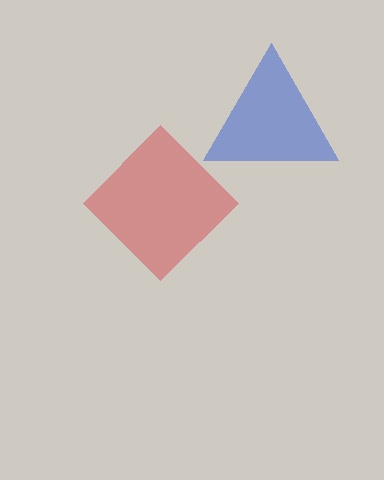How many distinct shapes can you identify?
There are 2 distinct shapes: a blue triangle, a red diamond.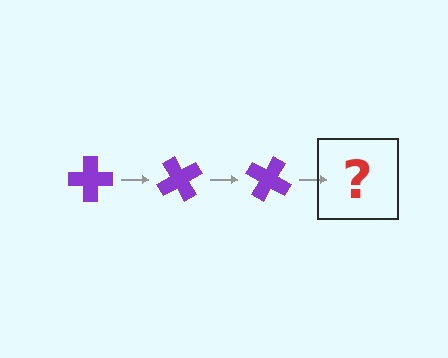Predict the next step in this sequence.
The next step is a purple cross rotated 180 degrees.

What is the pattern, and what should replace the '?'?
The pattern is that the cross rotates 60 degrees each step. The '?' should be a purple cross rotated 180 degrees.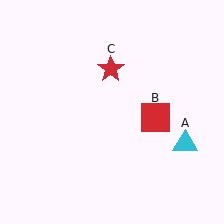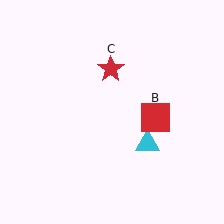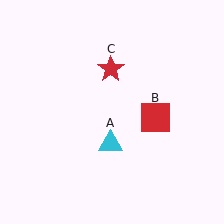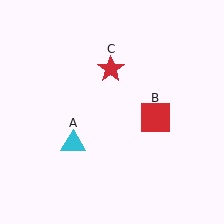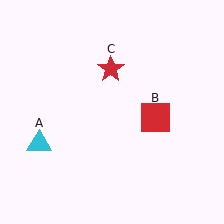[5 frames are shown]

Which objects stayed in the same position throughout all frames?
Red square (object B) and red star (object C) remained stationary.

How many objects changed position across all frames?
1 object changed position: cyan triangle (object A).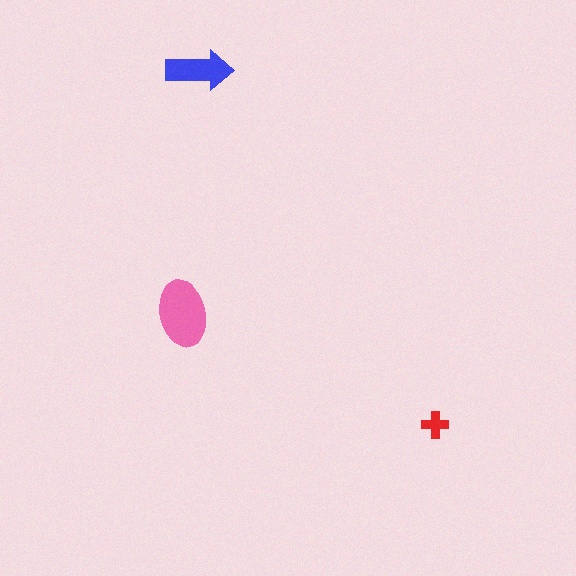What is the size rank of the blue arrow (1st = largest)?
2nd.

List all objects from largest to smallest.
The pink ellipse, the blue arrow, the red cross.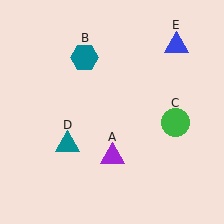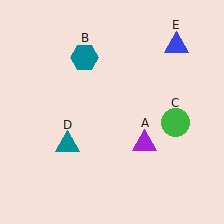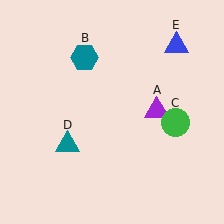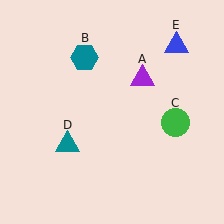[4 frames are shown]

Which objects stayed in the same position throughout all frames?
Teal hexagon (object B) and green circle (object C) and teal triangle (object D) and blue triangle (object E) remained stationary.